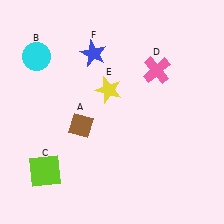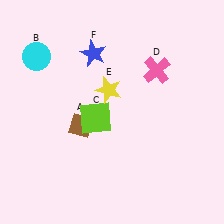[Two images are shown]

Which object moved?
The lime square (C) moved up.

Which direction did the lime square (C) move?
The lime square (C) moved up.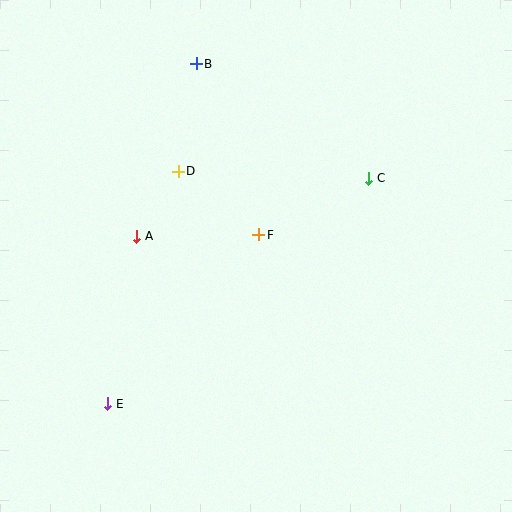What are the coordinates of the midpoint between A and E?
The midpoint between A and E is at (122, 320).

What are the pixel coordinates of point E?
Point E is at (108, 404).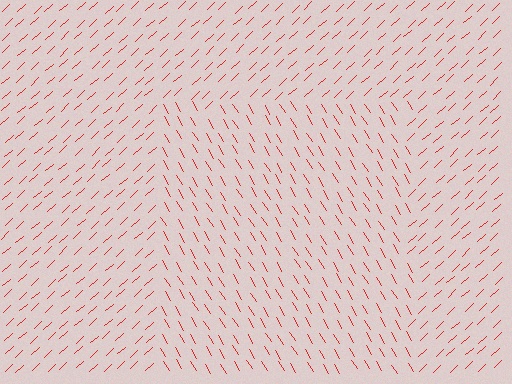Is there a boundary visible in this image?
Yes, there is a texture boundary formed by a change in line orientation.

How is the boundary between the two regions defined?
The boundary is defined purely by a change in line orientation (approximately 79 degrees difference). All lines are the same color and thickness.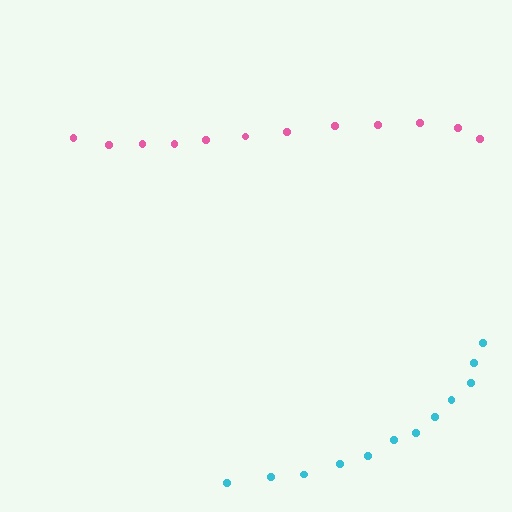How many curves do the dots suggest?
There are 2 distinct paths.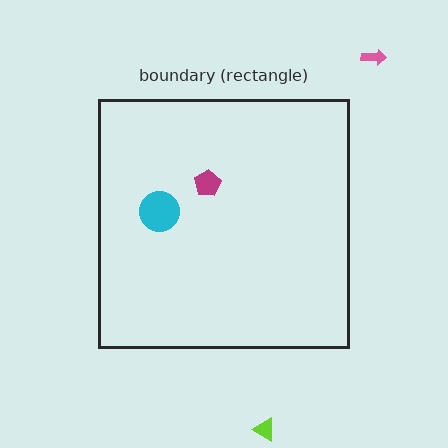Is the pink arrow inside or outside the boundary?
Outside.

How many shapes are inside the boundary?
2 inside, 2 outside.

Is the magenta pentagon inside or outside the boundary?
Inside.